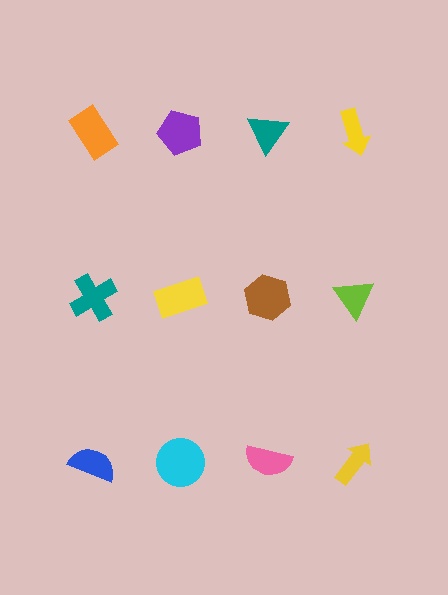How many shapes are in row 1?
4 shapes.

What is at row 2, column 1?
A teal cross.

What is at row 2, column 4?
A lime triangle.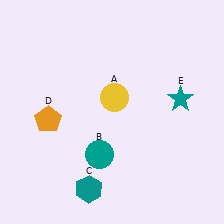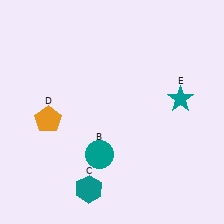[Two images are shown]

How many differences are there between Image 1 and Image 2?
There is 1 difference between the two images.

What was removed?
The yellow circle (A) was removed in Image 2.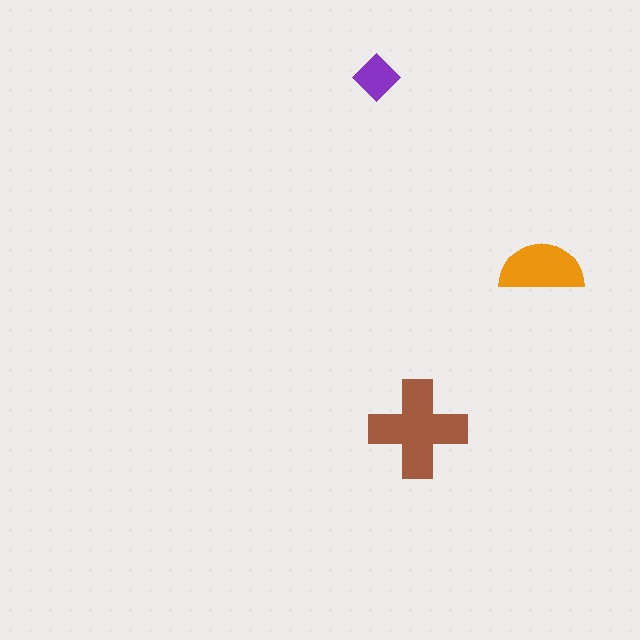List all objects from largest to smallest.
The brown cross, the orange semicircle, the purple diamond.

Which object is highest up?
The purple diamond is topmost.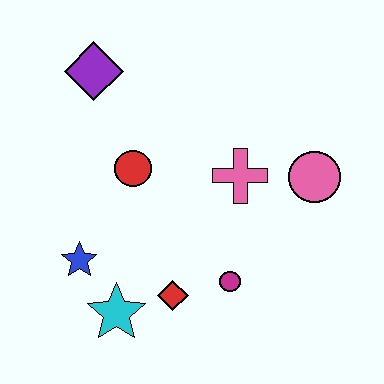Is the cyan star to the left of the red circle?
Yes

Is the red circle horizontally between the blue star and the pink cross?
Yes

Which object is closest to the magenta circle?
The red diamond is closest to the magenta circle.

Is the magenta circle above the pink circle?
No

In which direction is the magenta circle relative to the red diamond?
The magenta circle is to the right of the red diamond.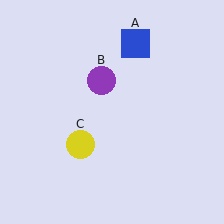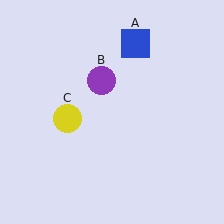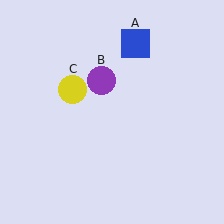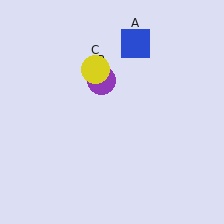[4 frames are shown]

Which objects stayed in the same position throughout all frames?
Blue square (object A) and purple circle (object B) remained stationary.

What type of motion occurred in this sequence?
The yellow circle (object C) rotated clockwise around the center of the scene.